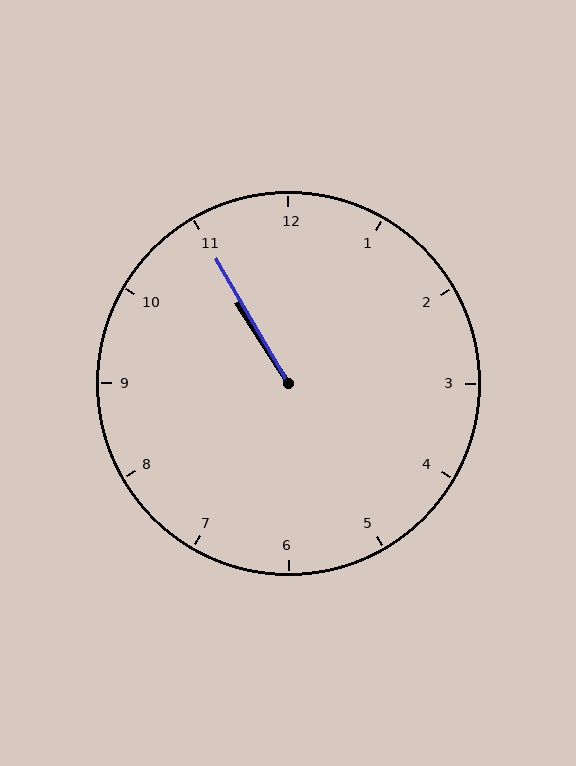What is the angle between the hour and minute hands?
Approximately 2 degrees.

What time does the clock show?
10:55.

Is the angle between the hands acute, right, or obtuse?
It is acute.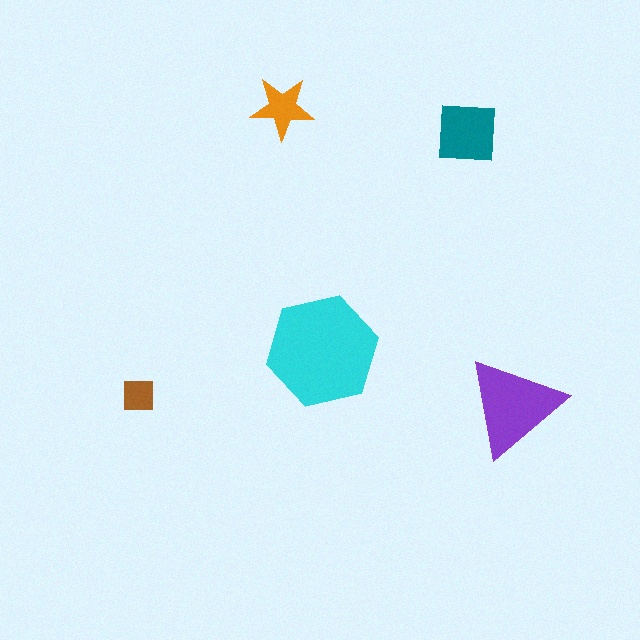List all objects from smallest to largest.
The brown square, the orange star, the teal square, the purple triangle, the cyan hexagon.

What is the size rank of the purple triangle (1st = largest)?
2nd.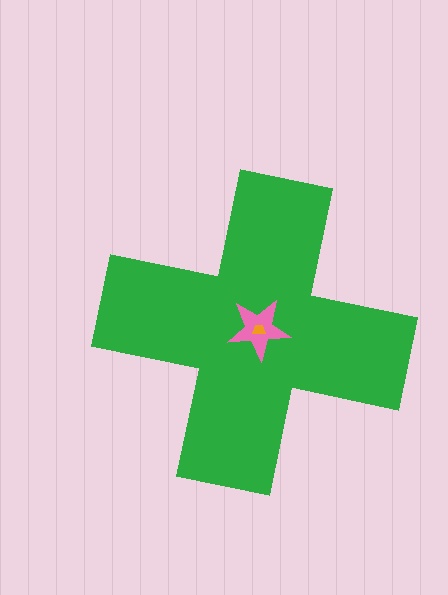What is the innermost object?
The orange trapezoid.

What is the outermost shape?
The green cross.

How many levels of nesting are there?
3.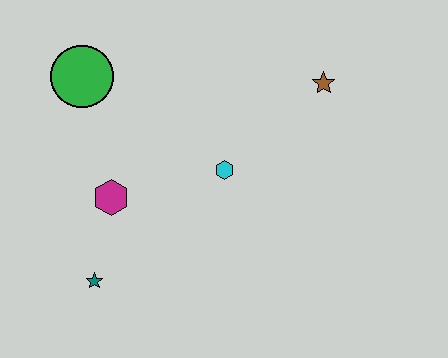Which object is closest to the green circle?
The magenta hexagon is closest to the green circle.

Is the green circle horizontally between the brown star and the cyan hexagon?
No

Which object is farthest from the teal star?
The brown star is farthest from the teal star.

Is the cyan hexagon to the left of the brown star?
Yes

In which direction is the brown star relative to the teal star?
The brown star is to the right of the teal star.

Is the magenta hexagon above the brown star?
No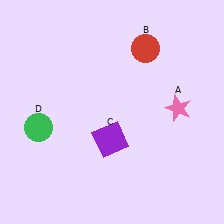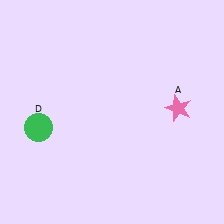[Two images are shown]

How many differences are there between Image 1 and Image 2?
There are 2 differences between the two images.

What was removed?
The purple square (C), the red circle (B) were removed in Image 2.